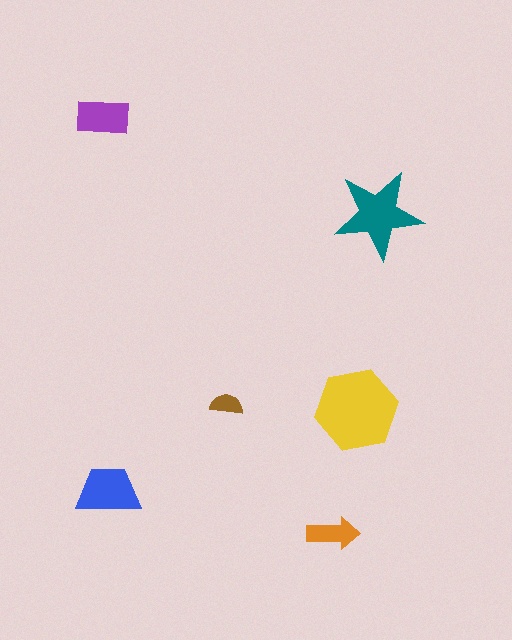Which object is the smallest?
The brown semicircle.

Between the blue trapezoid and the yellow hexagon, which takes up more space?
The yellow hexagon.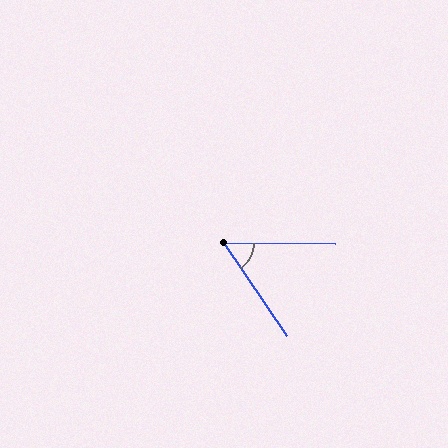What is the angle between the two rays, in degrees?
Approximately 55 degrees.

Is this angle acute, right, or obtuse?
It is acute.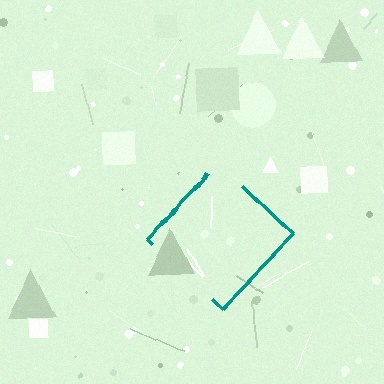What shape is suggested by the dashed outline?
The dashed outline suggests a diamond.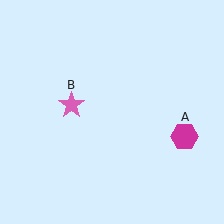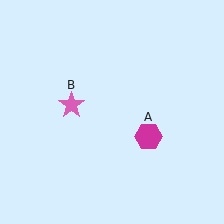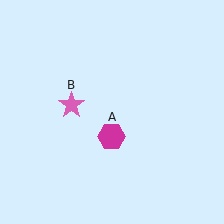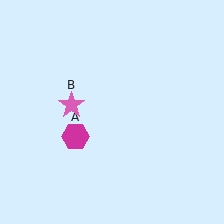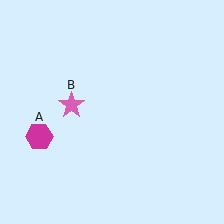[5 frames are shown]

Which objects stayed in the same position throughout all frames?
Pink star (object B) remained stationary.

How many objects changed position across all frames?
1 object changed position: magenta hexagon (object A).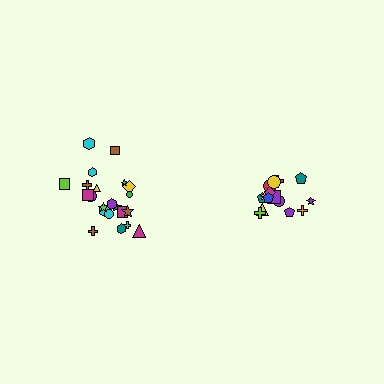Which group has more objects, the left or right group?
The left group.